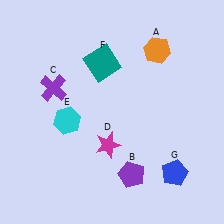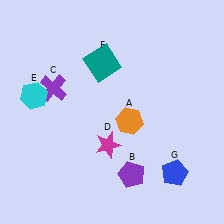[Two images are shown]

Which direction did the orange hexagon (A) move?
The orange hexagon (A) moved down.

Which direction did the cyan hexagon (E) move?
The cyan hexagon (E) moved left.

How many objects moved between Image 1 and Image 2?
2 objects moved between the two images.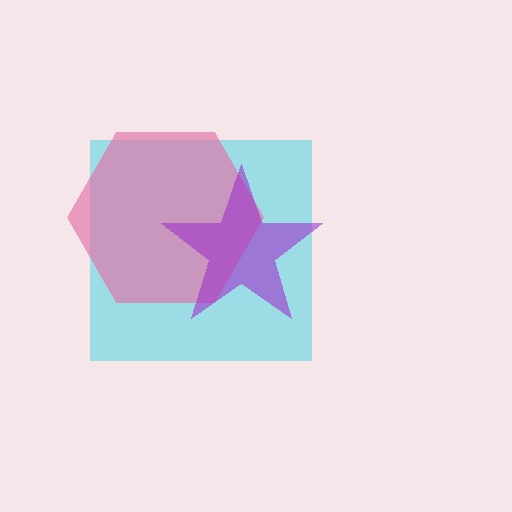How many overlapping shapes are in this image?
There are 3 overlapping shapes in the image.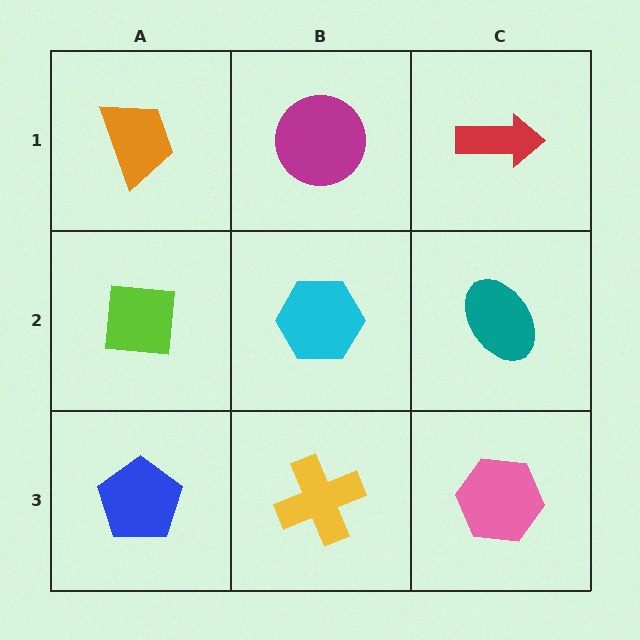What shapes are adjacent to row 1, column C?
A teal ellipse (row 2, column C), a magenta circle (row 1, column B).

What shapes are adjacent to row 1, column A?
A lime square (row 2, column A), a magenta circle (row 1, column B).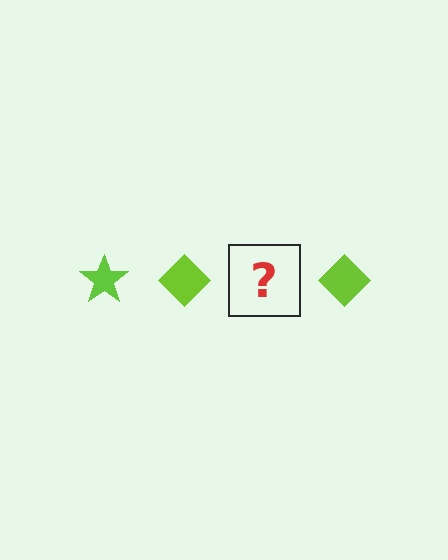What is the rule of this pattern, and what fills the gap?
The rule is that the pattern cycles through star, diamond shapes in lime. The gap should be filled with a lime star.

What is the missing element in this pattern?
The missing element is a lime star.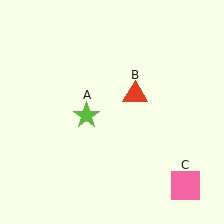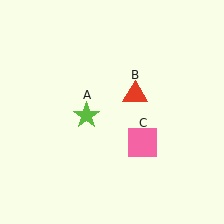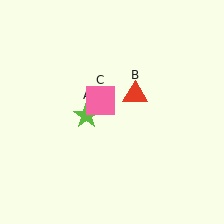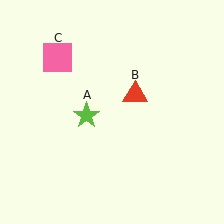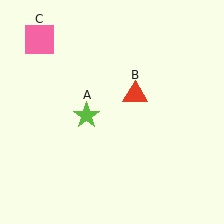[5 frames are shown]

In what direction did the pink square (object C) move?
The pink square (object C) moved up and to the left.